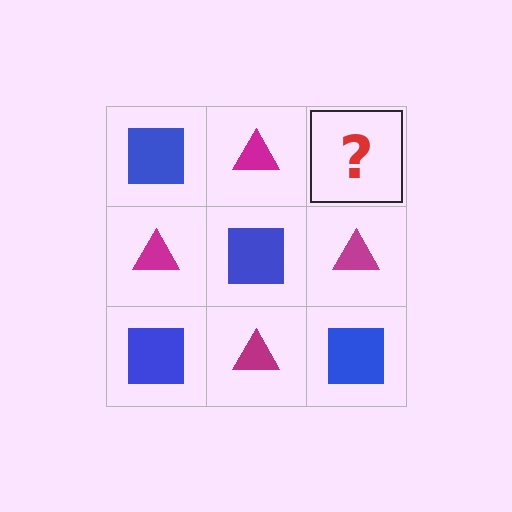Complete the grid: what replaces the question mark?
The question mark should be replaced with a blue square.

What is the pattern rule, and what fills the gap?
The rule is that it alternates blue square and magenta triangle in a checkerboard pattern. The gap should be filled with a blue square.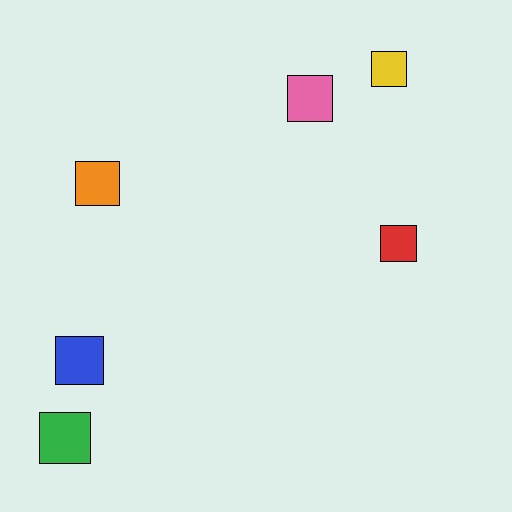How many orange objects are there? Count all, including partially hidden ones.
There is 1 orange object.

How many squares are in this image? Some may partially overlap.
There are 6 squares.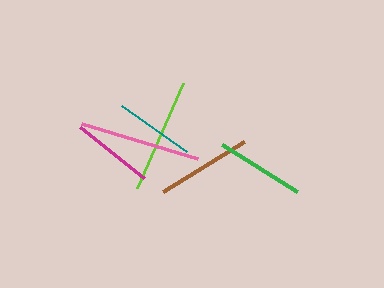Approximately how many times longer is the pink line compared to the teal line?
The pink line is approximately 1.5 times the length of the teal line.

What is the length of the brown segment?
The brown segment is approximately 96 pixels long.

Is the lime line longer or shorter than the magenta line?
The lime line is longer than the magenta line.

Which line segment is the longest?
The pink line is the longest at approximately 121 pixels.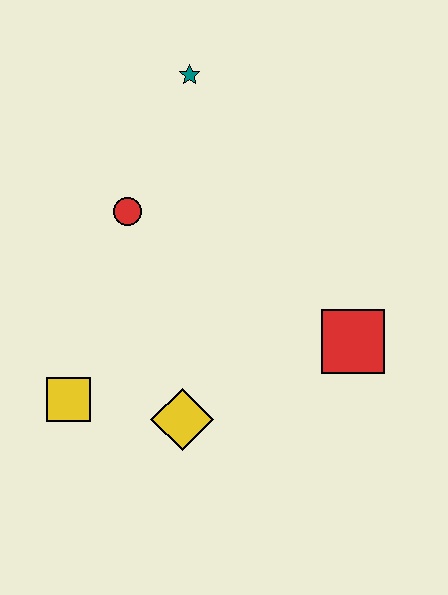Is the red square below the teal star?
Yes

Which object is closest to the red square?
The yellow diamond is closest to the red square.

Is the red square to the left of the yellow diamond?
No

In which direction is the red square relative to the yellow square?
The red square is to the right of the yellow square.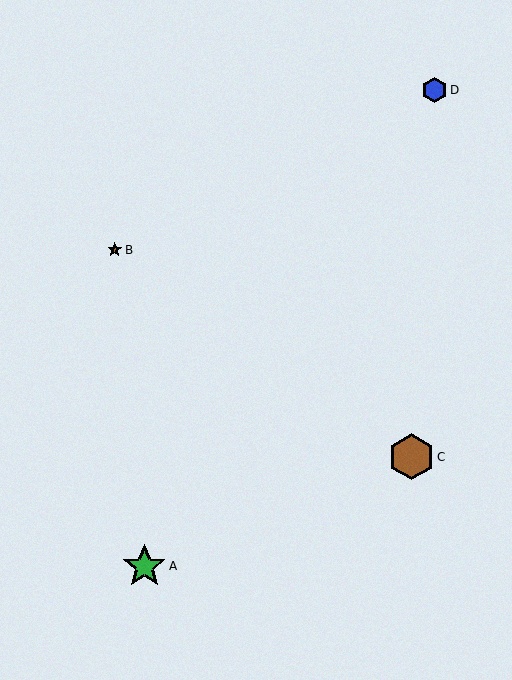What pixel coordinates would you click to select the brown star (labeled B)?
Click at (115, 250) to select the brown star B.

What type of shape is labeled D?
Shape D is a blue hexagon.